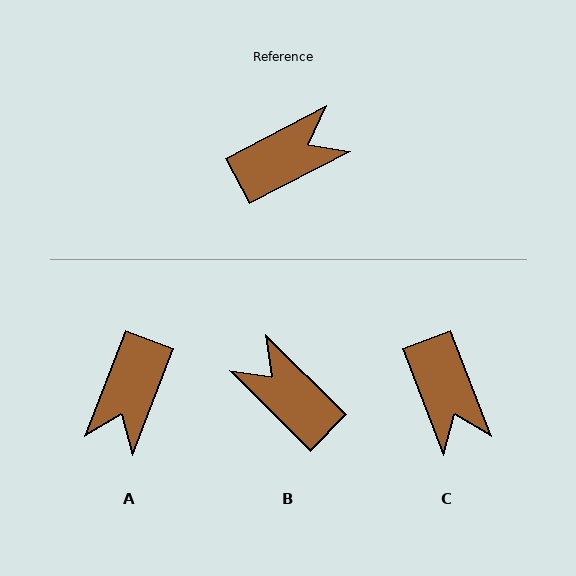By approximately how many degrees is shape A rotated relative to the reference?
Approximately 138 degrees clockwise.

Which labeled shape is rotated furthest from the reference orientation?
A, about 138 degrees away.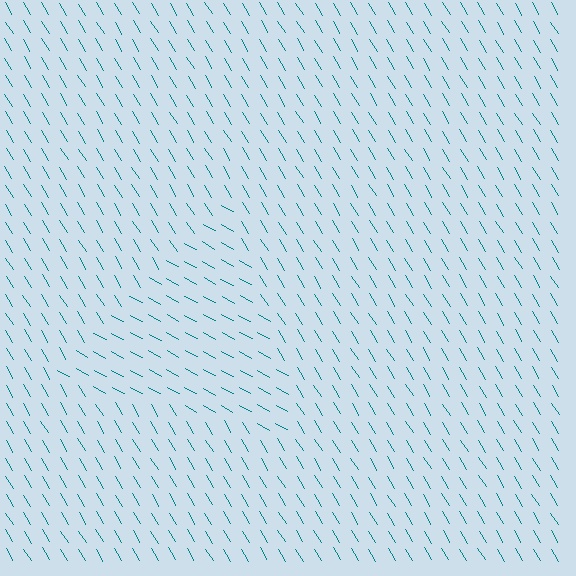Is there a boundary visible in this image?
Yes, there is a texture boundary formed by a change in line orientation.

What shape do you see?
I see a triangle.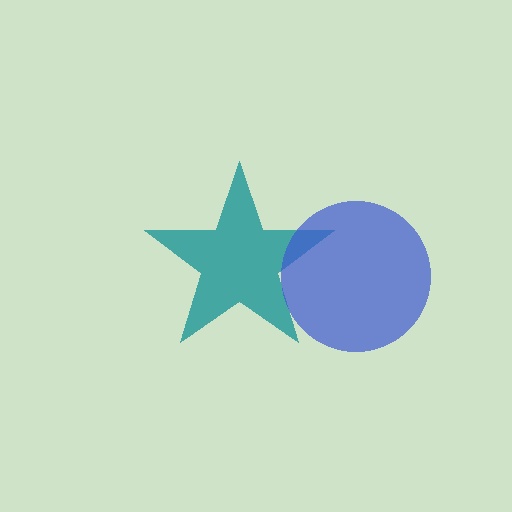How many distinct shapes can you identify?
There are 2 distinct shapes: a teal star, a blue circle.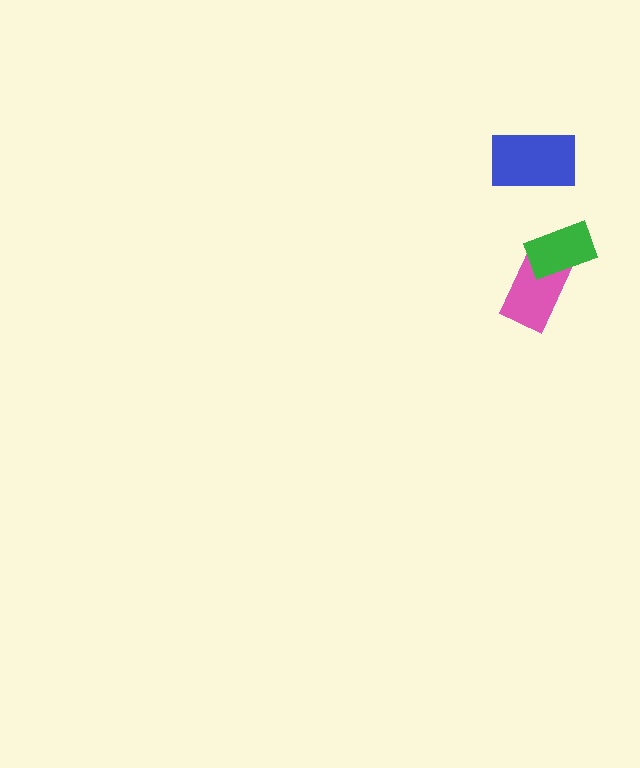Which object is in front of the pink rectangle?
The green rectangle is in front of the pink rectangle.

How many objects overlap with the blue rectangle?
0 objects overlap with the blue rectangle.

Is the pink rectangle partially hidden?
Yes, it is partially covered by another shape.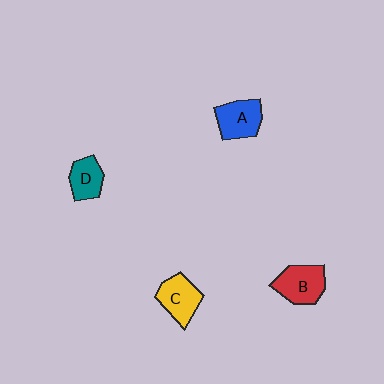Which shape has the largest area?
Shape B (red).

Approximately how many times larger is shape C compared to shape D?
Approximately 1.3 times.